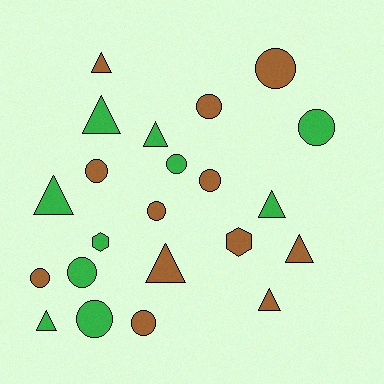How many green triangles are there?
There are 5 green triangles.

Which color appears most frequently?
Brown, with 12 objects.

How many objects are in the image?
There are 22 objects.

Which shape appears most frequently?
Circle, with 11 objects.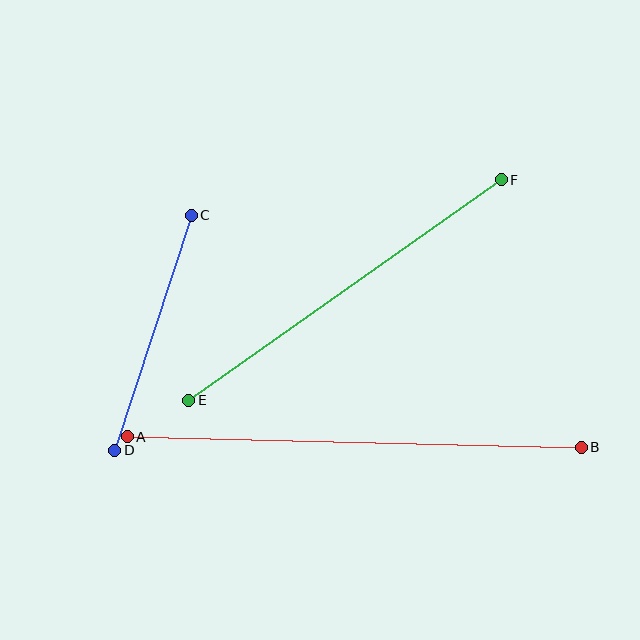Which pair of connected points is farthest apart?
Points A and B are farthest apart.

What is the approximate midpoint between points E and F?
The midpoint is at approximately (345, 290) pixels.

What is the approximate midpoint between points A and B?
The midpoint is at approximately (354, 442) pixels.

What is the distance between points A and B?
The distance is approximately 454 pixels.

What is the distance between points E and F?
The distance is approximately 382 pixels.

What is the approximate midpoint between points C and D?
The midpoint is at approximately (153, 333) pixels.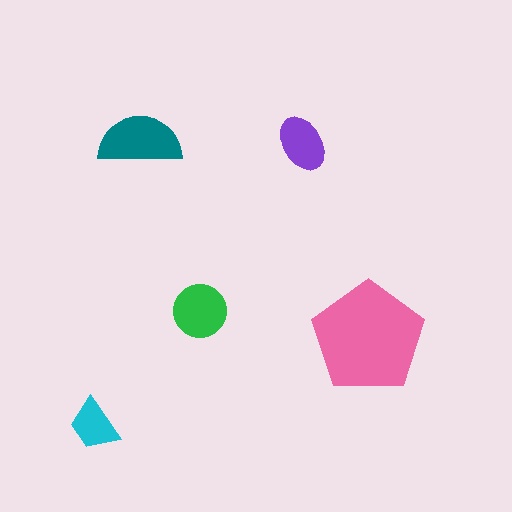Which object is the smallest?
The cyan trapezoid.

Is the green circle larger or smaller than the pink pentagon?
Smaller.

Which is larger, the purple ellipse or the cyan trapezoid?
The purple ellipse.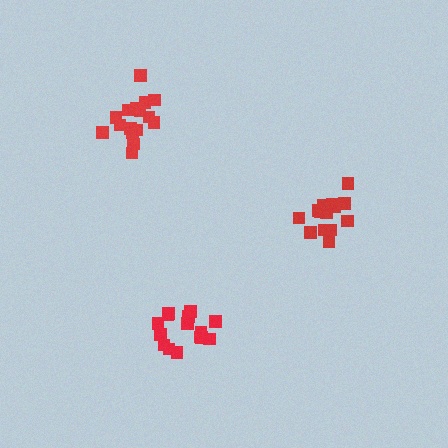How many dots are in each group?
Group 1: 14 dots, Group 2: 16 dots, Group 3: 15 dots (45 total).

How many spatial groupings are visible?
There are 3 spatial groupings.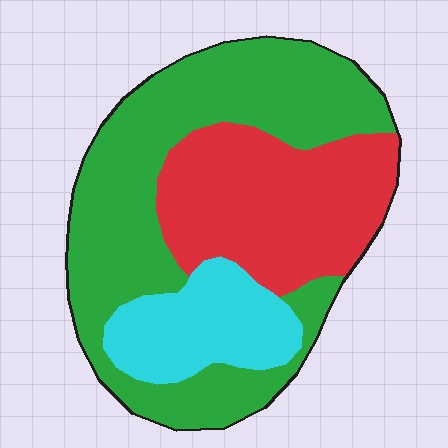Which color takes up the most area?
Green, at roughly 50%.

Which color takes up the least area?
Cyan, at roughly 15%.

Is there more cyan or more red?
Red.